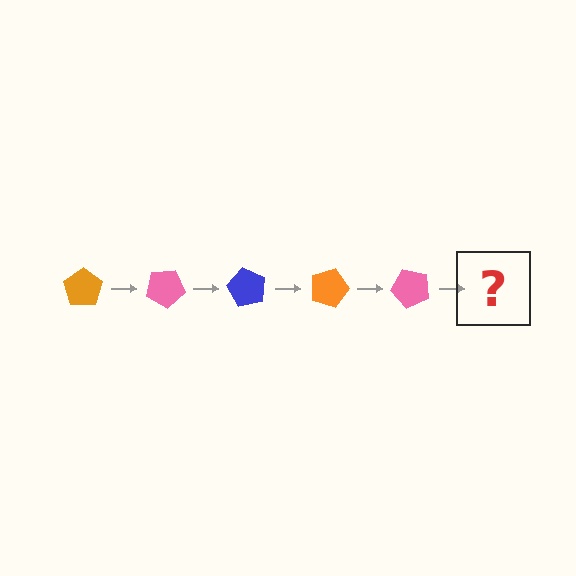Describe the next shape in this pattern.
It should be a blue pentagon, rotated 150 degrees from the start.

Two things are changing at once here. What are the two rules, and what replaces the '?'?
The two rules are that it rotates 30 degrees each step and the color cycles through orange, pink, and blue. The '?' should be a blue pentagon, rotated 150 degrees from the start.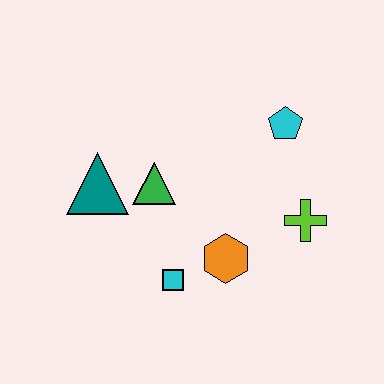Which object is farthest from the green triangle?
The lime cross is farthest from the green triangle.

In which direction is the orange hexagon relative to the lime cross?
The orange hexagon is to the left of the lime cross.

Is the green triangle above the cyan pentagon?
No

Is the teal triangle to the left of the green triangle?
Yes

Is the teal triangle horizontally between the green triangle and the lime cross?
No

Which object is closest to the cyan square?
The orange hexagon is closest to the cyan square.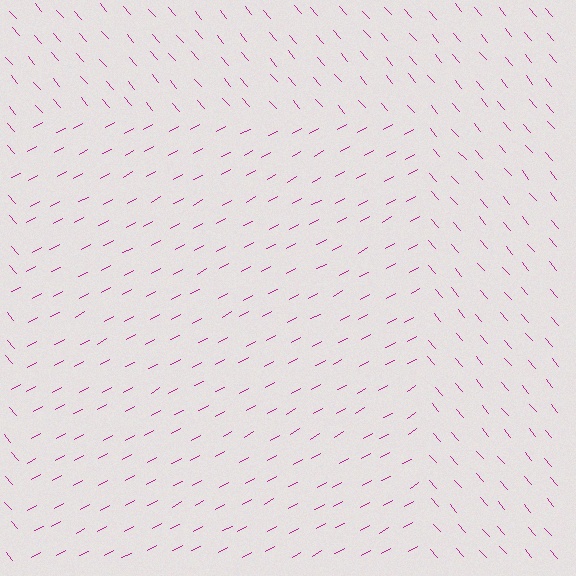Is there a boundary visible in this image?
Yes, there is a texture boundary formed by a change in line orientation.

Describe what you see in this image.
The image is filled with small magenta line segments. A rectangle region in the image has lines oriented differently from the surrounding lines, creating a visible texture boundary.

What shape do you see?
I see a rectangle.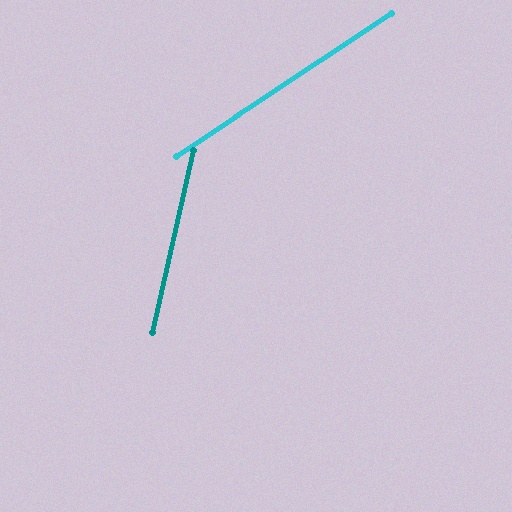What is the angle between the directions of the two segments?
Approximately 44 degrees.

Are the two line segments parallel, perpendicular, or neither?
Neither parallel nor perpendicular — they differ by about 44°.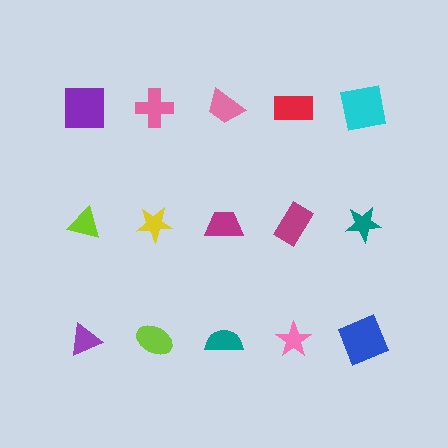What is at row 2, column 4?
A magenta rectangle.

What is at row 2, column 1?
A lime triangle.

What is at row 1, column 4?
A red rectangle.